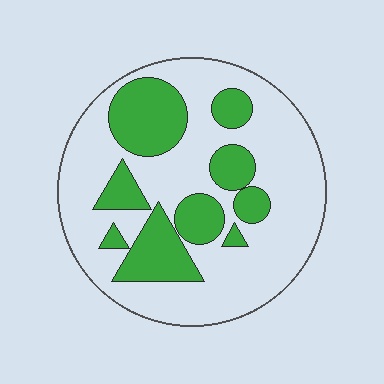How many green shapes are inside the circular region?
9.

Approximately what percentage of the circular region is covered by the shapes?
Approximately 30%.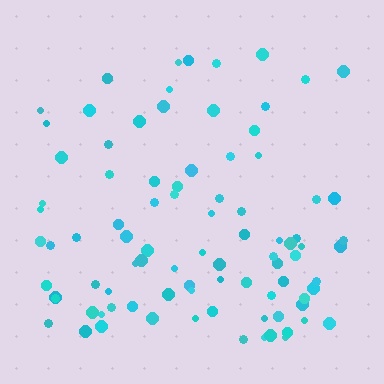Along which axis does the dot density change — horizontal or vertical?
Vertical.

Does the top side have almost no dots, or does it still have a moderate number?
Still a moderate number, just noticeably fewer than the bottom.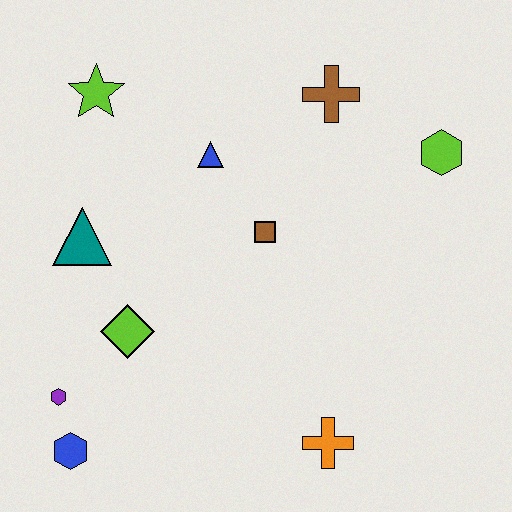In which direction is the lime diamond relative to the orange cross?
The lime diamond is to the left of the orange cross.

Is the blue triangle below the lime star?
Yes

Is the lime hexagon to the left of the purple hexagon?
No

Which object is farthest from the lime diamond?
The lime hexagon is farthest from the lime diamond.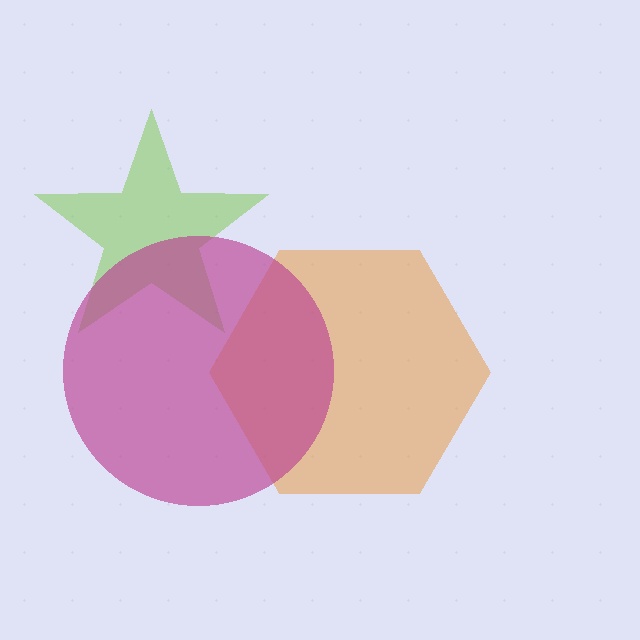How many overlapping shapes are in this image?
There are 3 overlapping shapes in the image.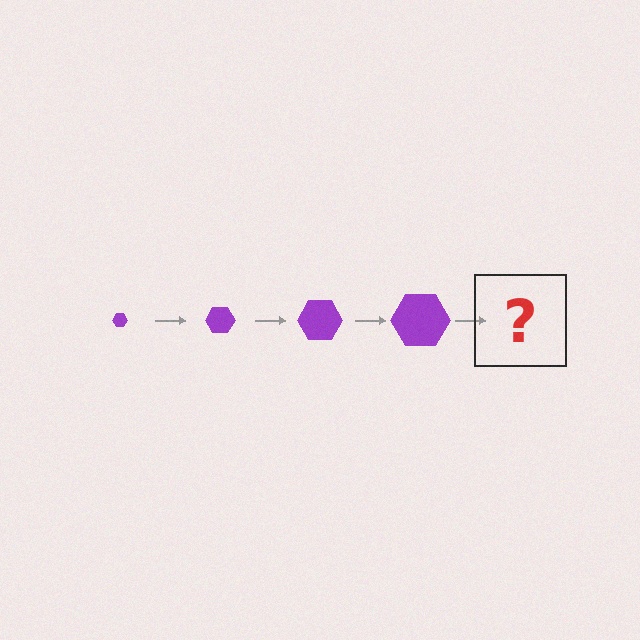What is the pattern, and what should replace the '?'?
The pattern is that the hexagon gets progressively larger each step. The '?' should be a purple hexagon, larger than the previous one.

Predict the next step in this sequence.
The next step is a purple hexagon, larger than the previous one.